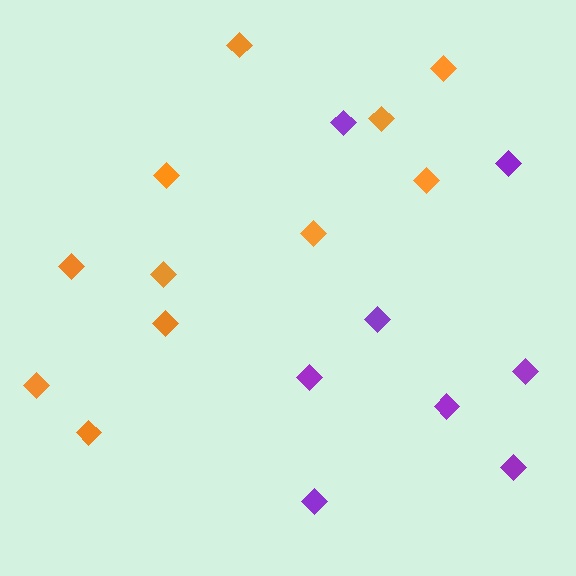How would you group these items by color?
There are 2 groups: one group of orange diamonds (11) and one group of purple diamonds (8).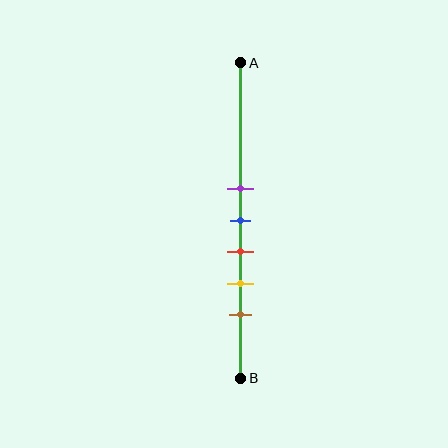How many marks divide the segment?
There are 5 marks dividing the segment.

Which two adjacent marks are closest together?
The purple and blue marks are the closest adjacent pair.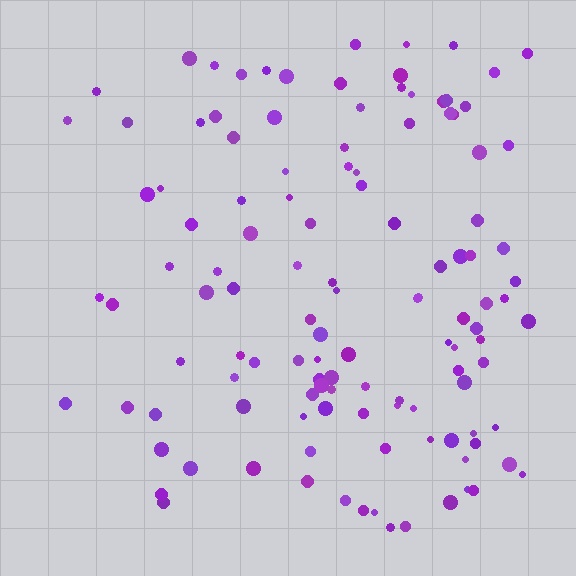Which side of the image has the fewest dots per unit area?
The left.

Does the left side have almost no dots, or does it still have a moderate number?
Still a moderate number, just noticeably fewer than the right.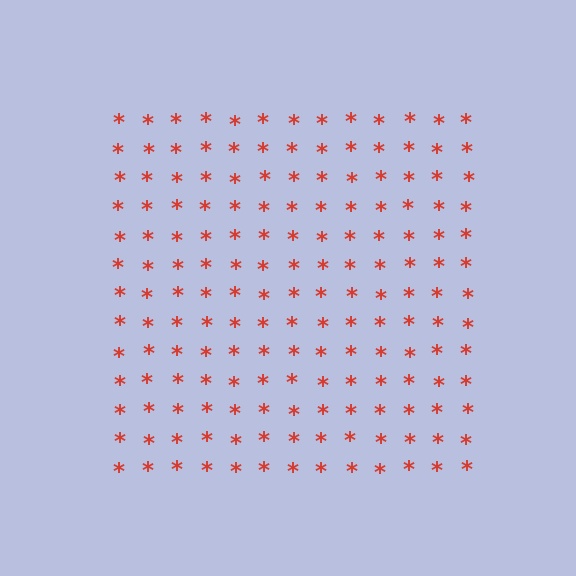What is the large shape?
The large shape is a square.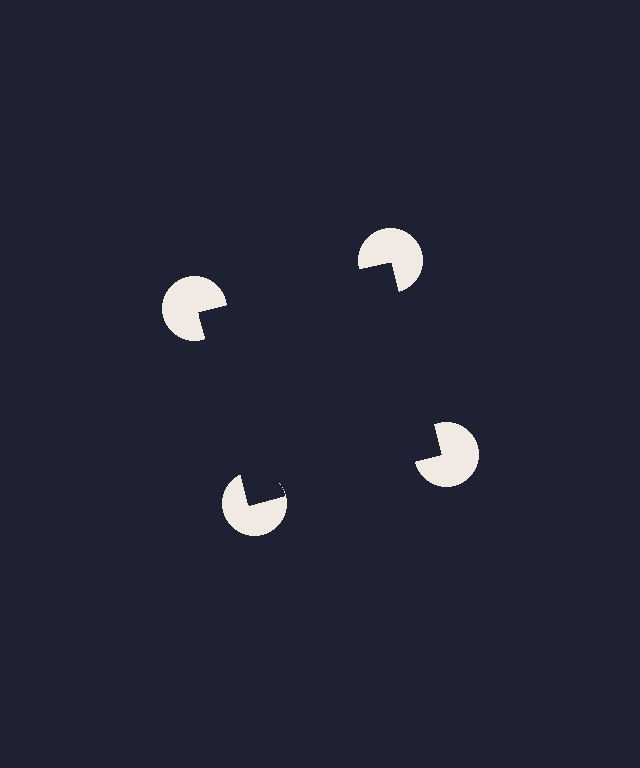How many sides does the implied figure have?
4 sides.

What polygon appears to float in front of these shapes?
An illusory square — its edges are inferred from the aligned wedge cuts in the pac-man discs, not physically drawn.